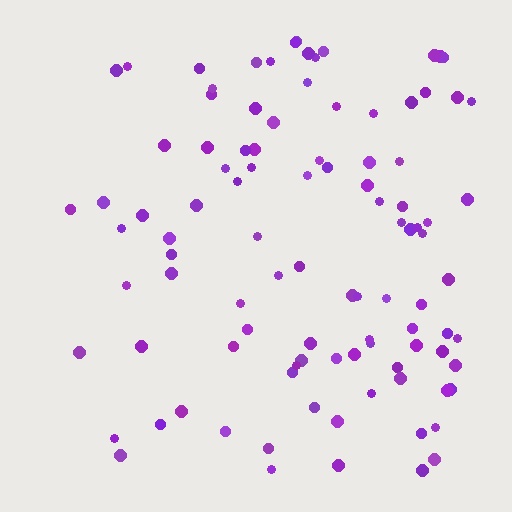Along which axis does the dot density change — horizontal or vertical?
Horizontal.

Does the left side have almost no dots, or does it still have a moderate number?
Still a moderate number, just noticeably fewer than the right.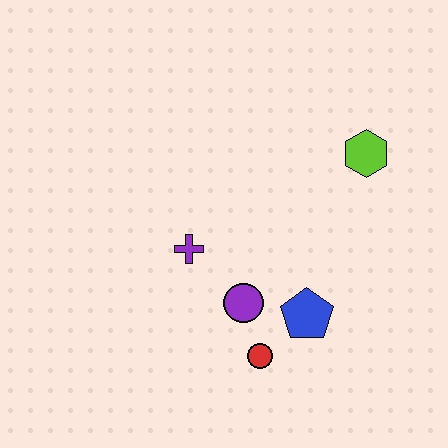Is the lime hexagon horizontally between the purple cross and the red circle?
No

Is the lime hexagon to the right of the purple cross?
Yes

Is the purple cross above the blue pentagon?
Yes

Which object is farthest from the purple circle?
The lime hexagon is farthest from the purple circle.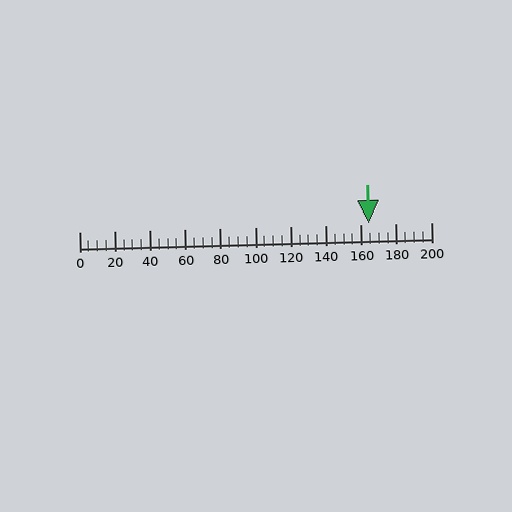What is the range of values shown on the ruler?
The ruler shows values from 0 to 200.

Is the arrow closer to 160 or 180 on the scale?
The arrow is closer to 160.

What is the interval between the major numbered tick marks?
The major tick marks are spaced 20 units apart.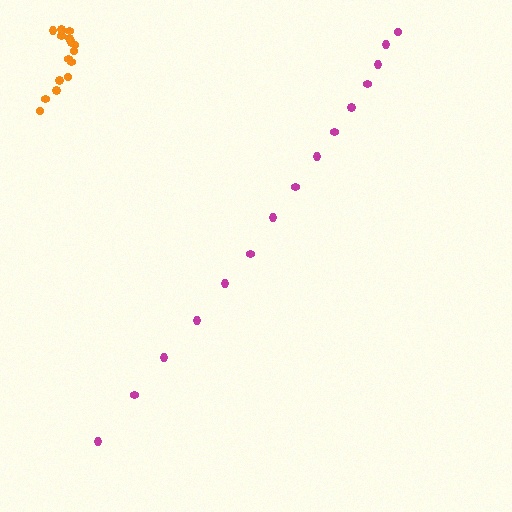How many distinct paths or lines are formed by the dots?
There are 2 distinct paths.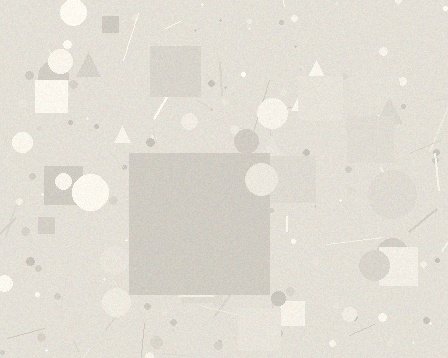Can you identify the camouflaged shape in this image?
The camouflaged shape is a square.